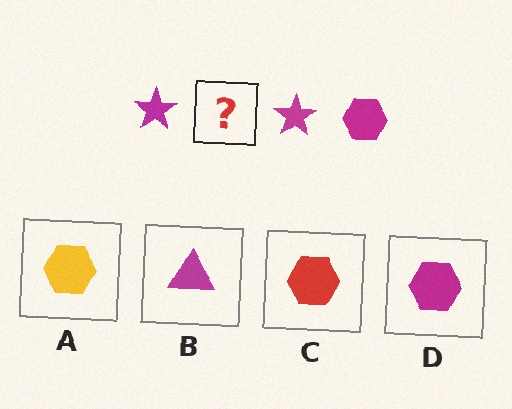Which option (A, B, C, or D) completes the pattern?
D.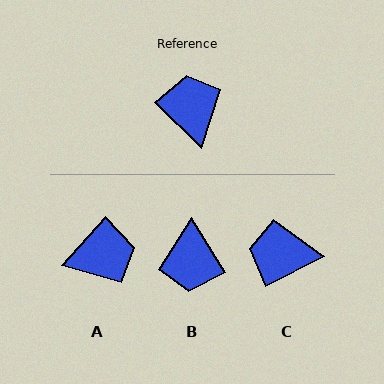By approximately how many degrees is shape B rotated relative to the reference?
Approximately 166 degrees counter-clockwise.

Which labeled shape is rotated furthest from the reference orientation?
B, about 166 degrees away.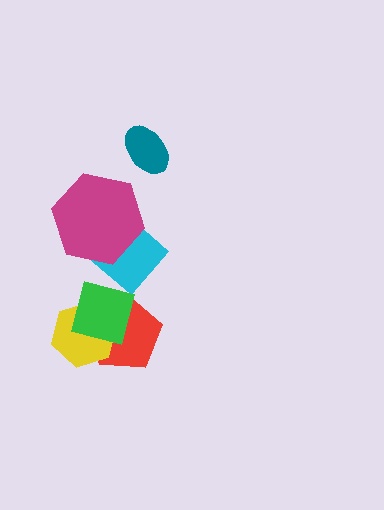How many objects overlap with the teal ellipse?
0 objects overlap with the teal ellipse.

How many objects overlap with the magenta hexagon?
1 object overlaps with the magenta hexagon.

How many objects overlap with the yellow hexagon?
2 objects overlap with the yellow hexagon.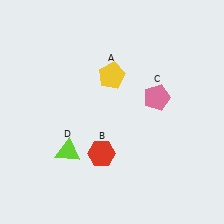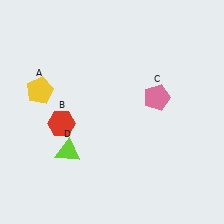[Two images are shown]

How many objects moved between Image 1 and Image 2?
2 objects moved between the two images.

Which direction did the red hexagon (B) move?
The red hexagon (B) moved left.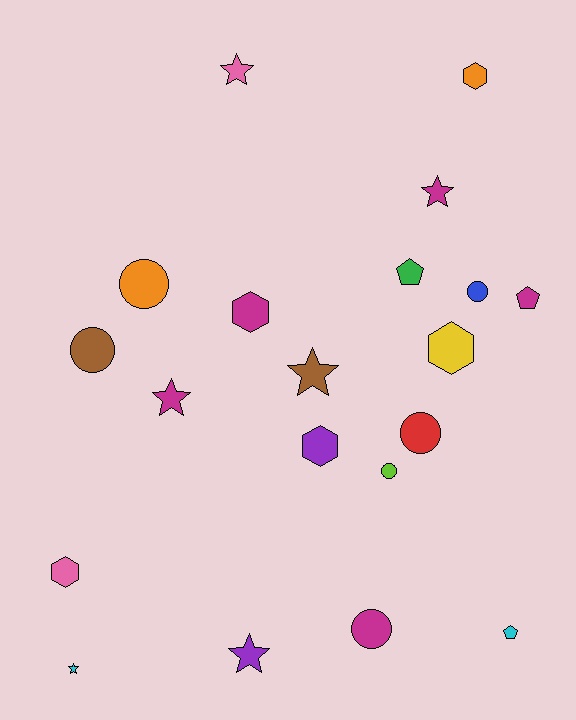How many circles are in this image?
There are 6 circles.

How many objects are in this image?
There are 20 objects.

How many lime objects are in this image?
There is 1 lime object.